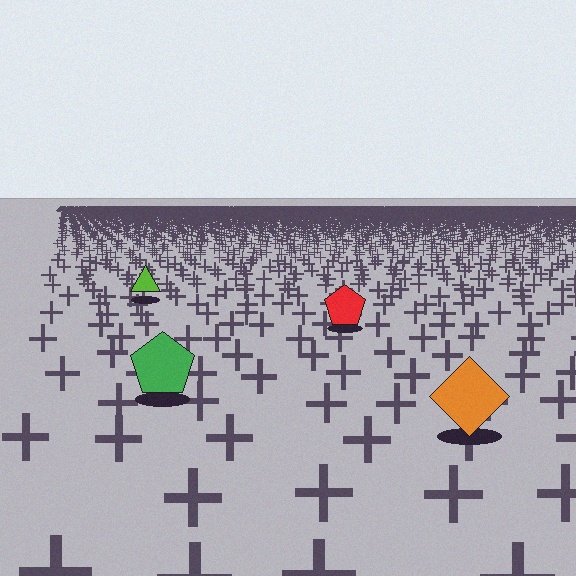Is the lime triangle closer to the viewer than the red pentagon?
No. The red pentagon is closer — you can tell from the texture gradient: the ground texture is coarser near it.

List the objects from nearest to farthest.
From nearest to farthest: the orange diamond, the green pentagon, the red pentagon, the lime triangle.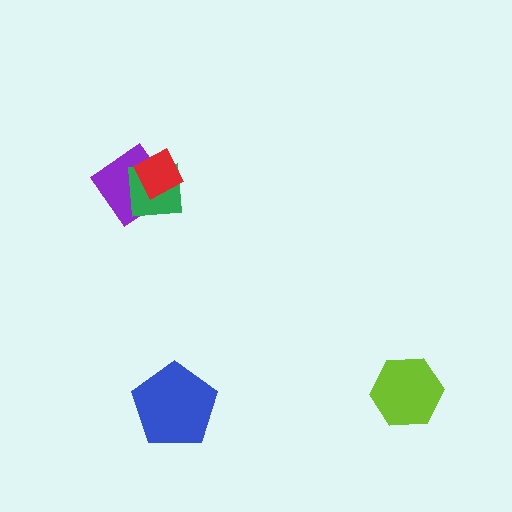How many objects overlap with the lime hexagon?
0 objects overlap with the lime hexagon.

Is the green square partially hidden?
Yes, it is partially covered by another shape.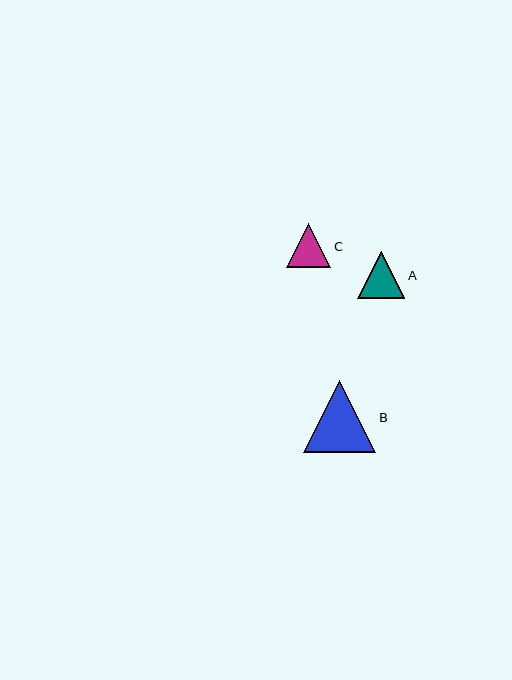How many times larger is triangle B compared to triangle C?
Triangle B is approximately 1.6 times the size of triangle C.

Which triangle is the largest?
Triangle B is the largest with a size of approximately 72 pixels.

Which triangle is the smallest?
Triangle C is the smallest with a size of approximately 44 pixels.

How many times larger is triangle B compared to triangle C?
Triangle B is approximately 1.6 times the size of triangle C.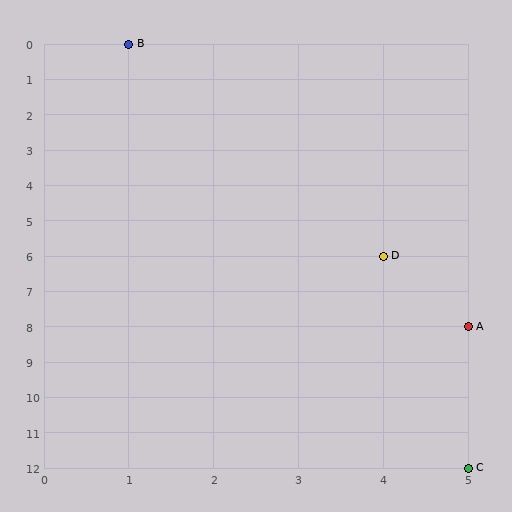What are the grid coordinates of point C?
Point C is at grid coordinates (5, 12).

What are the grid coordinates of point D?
Point D is at grid coordinates (4, 6).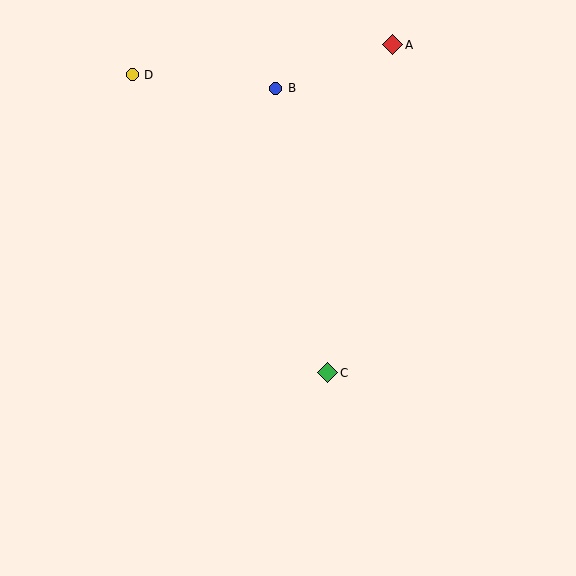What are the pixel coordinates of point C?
Point C is at (328, 373).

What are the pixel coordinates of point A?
Point A is at (393, 45).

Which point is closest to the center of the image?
Point C at (328, 373) is closest to the center.